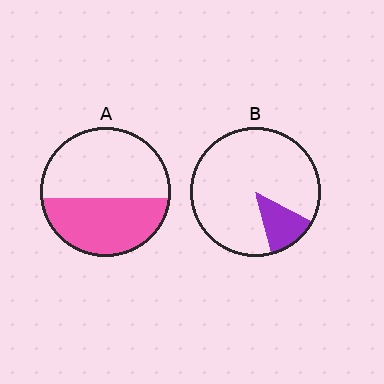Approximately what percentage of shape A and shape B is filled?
A is approximately 45% and B is approximately 15%.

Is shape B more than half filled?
No.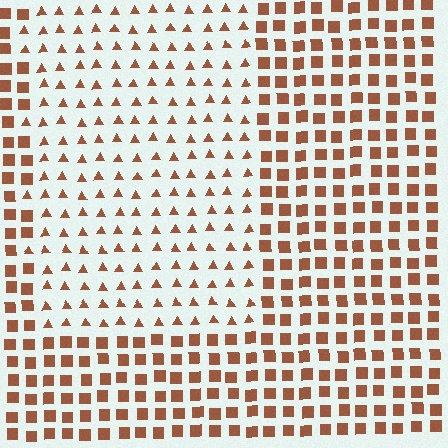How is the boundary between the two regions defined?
The boundary is defined by a change in element shape: triangles inside vs. squares outside. All elements share the same color and spacing.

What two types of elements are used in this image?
The image uses triangles inside the rectangle region and squares outside it.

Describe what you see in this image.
The image is filled with small brown elements arranged in a uniform grid. A rectangle-shaped region contains triangles, while the surrounding area contains squares. The boundary is defined purely by the change in element shape.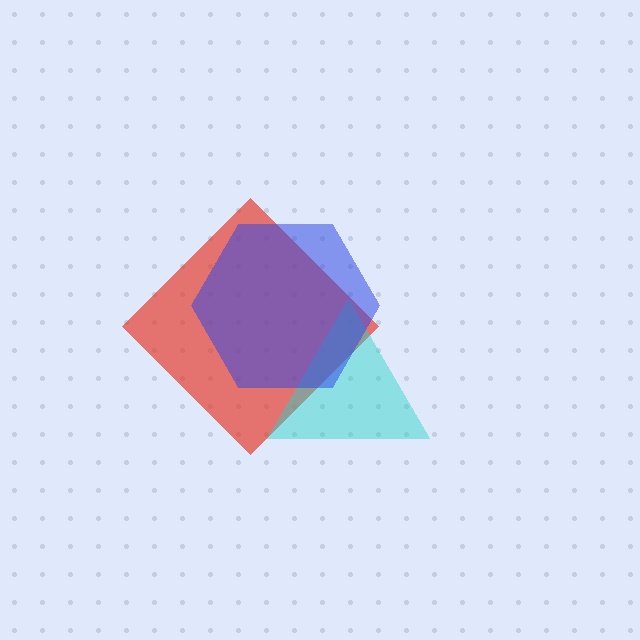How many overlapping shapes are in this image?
There are 3 overlapping shapes in the image.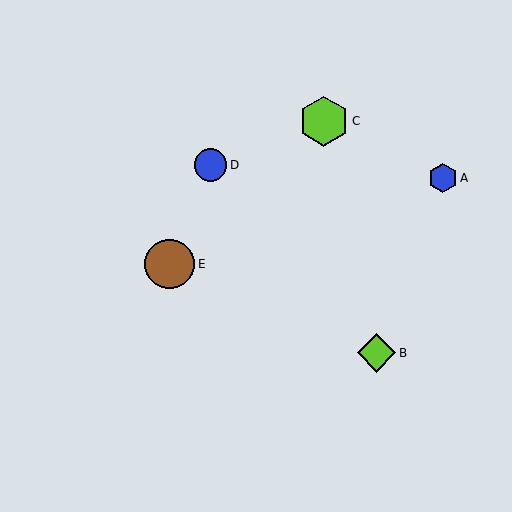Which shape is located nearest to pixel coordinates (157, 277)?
The brown circle (labeled E) at (170, 264) is nearest to that location.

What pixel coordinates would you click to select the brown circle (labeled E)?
Click at (170, 264) to select the brown circle E.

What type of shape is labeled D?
Shape D is a blue circle.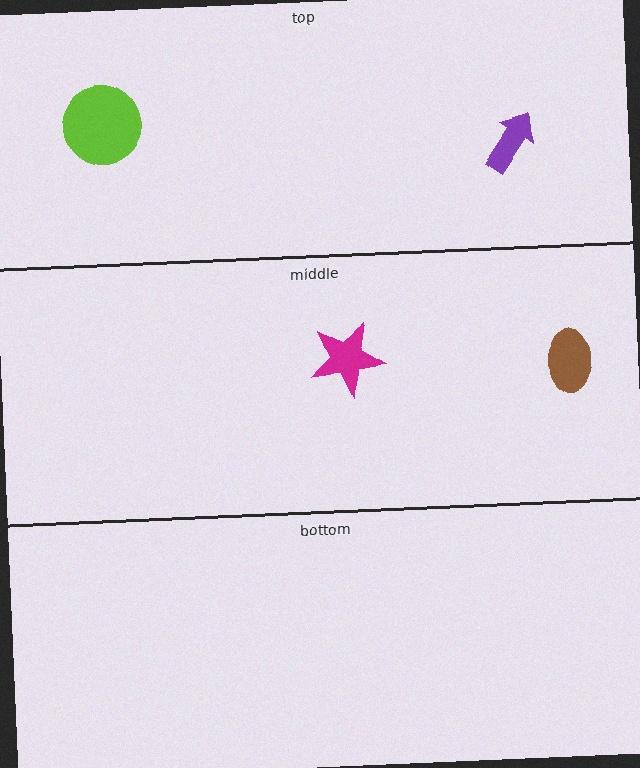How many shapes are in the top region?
2.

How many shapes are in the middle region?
2.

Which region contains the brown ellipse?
The middle region.